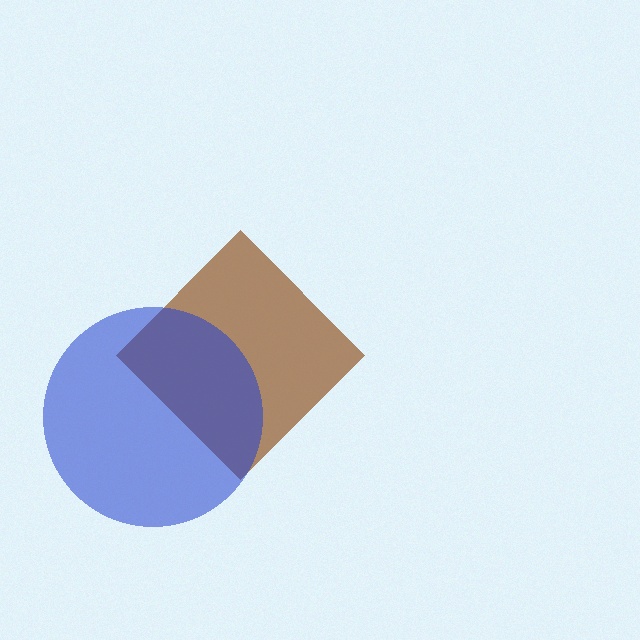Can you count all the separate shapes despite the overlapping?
Yes, there are 2 separate shapes.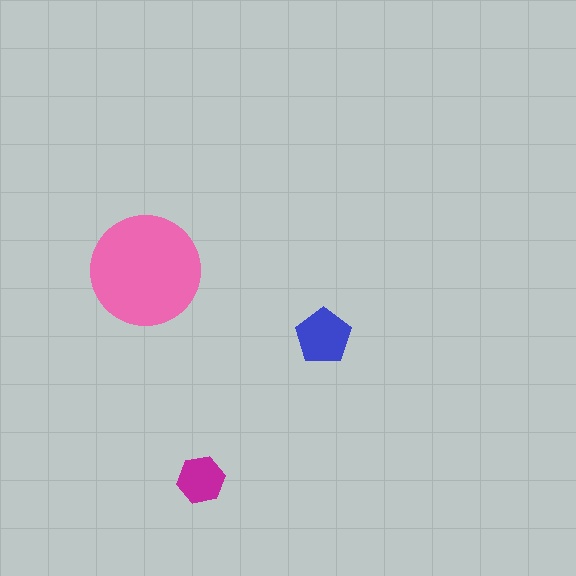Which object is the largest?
The pink circle.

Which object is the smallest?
The magenta hexagon.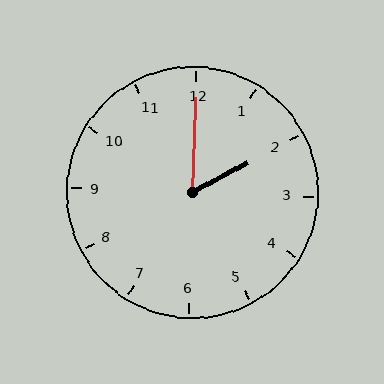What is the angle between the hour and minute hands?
Approximately 60 degrees.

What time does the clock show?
2:00.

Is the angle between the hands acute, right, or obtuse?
It is acute.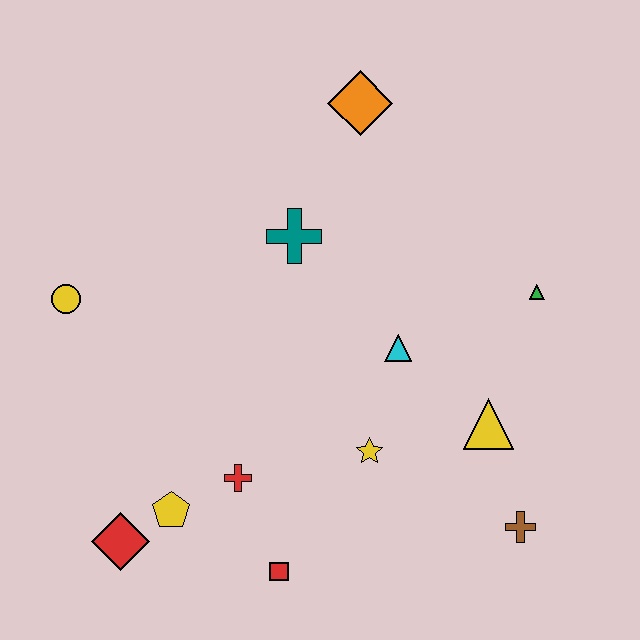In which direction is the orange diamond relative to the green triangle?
The orange diamond is above the green triangle.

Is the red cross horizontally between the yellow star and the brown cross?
No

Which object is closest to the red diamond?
The yellow pentagon is closest to the red diamond.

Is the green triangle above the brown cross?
Yes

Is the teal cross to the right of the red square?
Yes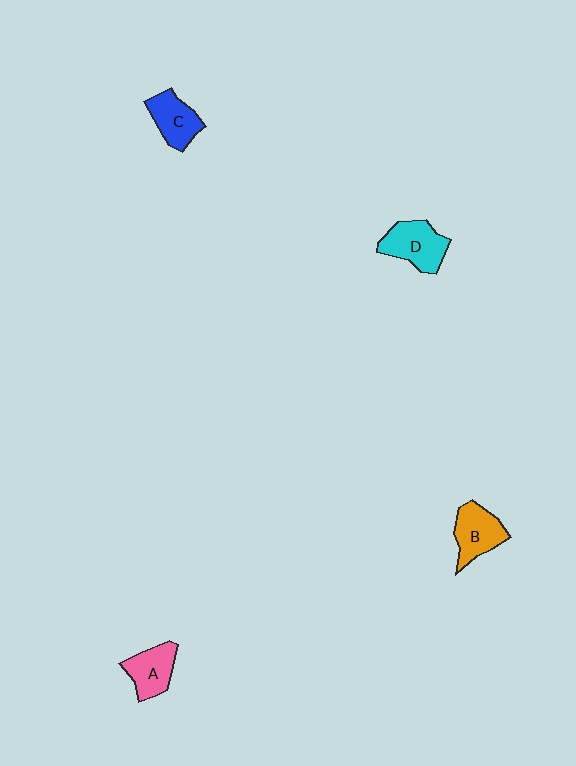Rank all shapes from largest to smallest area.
From largest to smallest: D (cyan), B (orange), A (pink), C (blue).